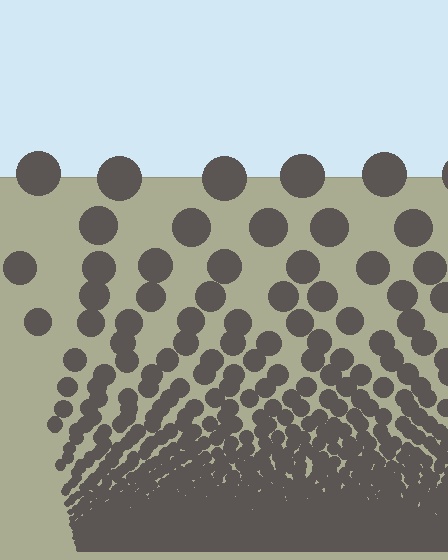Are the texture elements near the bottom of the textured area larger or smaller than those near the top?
Smaller. The gradient is inverted — elements near the bottom are smaller and denser.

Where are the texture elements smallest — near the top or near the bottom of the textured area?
Near the bottom.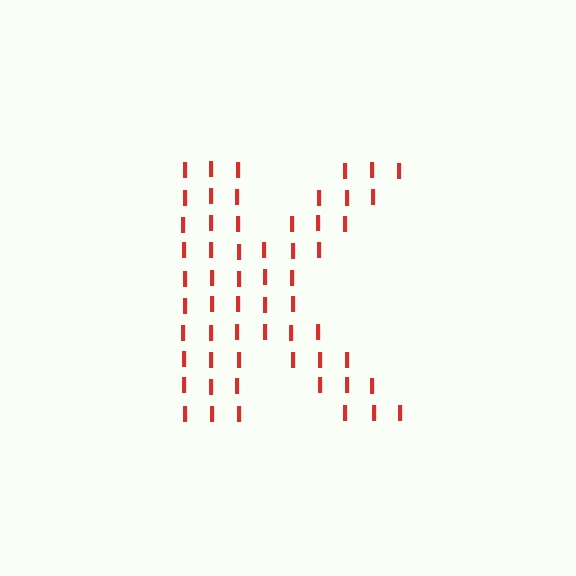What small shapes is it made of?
It is made of small letter I's.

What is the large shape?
The large shape is the letter K.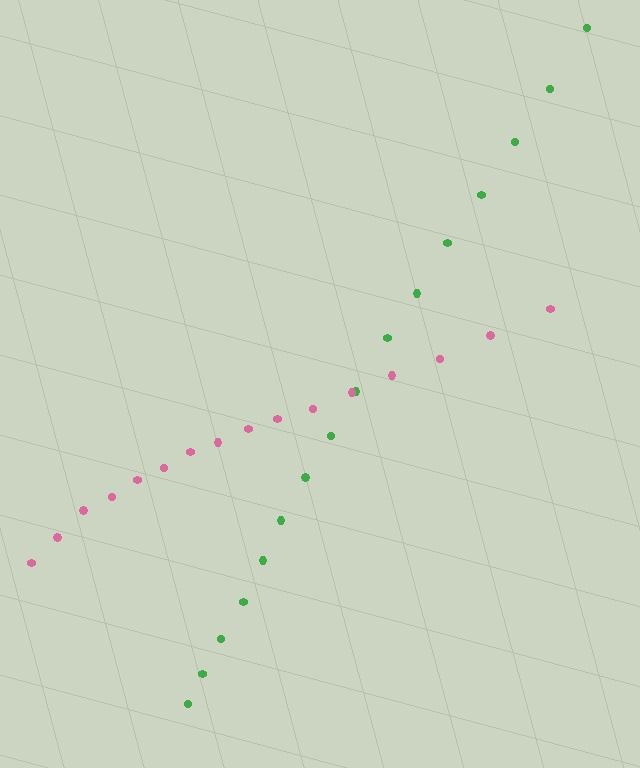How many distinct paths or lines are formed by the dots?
There are 2 distinct paths.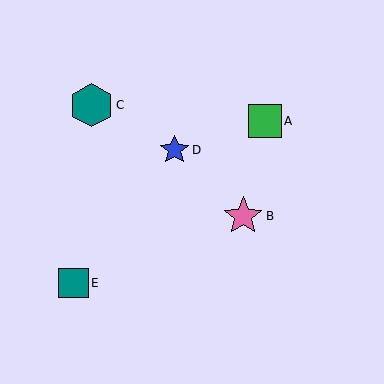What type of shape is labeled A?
Shape A is a green square.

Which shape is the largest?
The teal hexagon (labeled C) is the largest.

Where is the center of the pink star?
The center of the pink star is at (243, 216).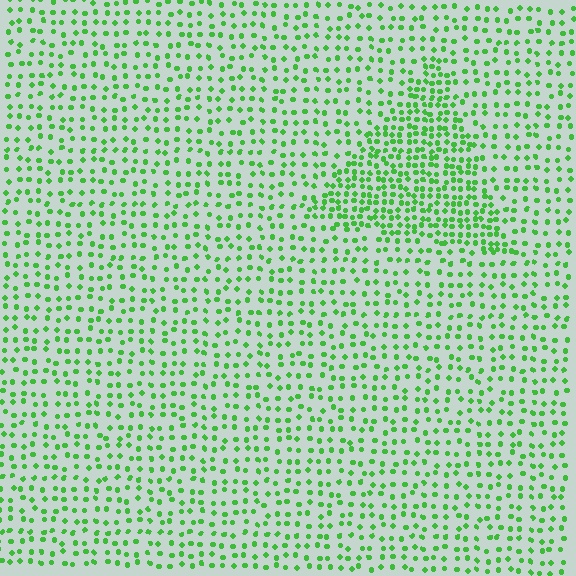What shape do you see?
I see a triangle.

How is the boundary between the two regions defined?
The boundary is defined by a change in element density (approximately 2.0x ratio). All elements are the same color, size, and shape.